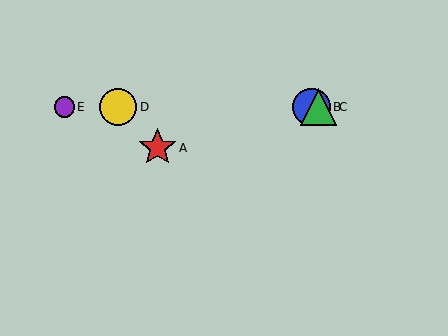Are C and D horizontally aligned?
Yes, both are at y≈107.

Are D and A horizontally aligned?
No, D is at y≈107 and A is at y≈148.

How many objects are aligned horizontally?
4 objects (B, C, D, E) are aligned horizontally.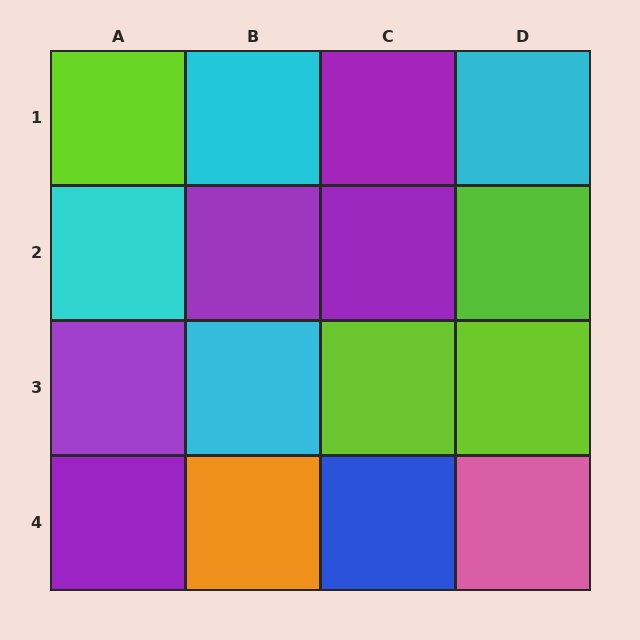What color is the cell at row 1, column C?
Purple.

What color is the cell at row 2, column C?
Purple.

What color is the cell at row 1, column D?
Cyan.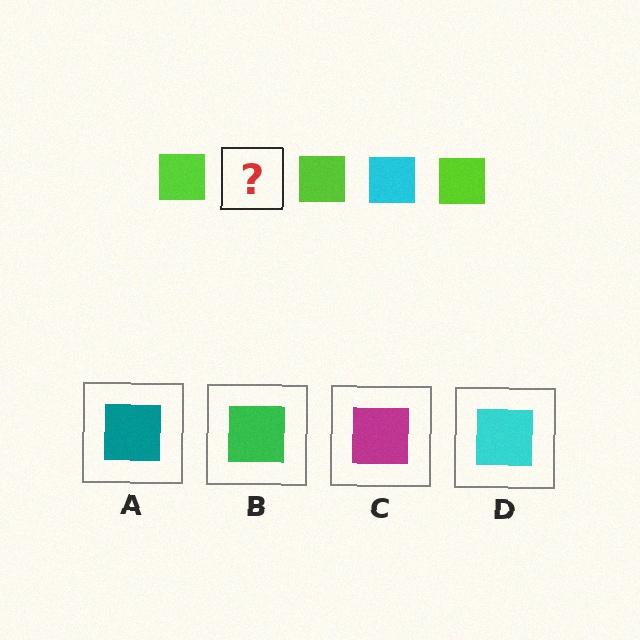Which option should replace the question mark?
Option D.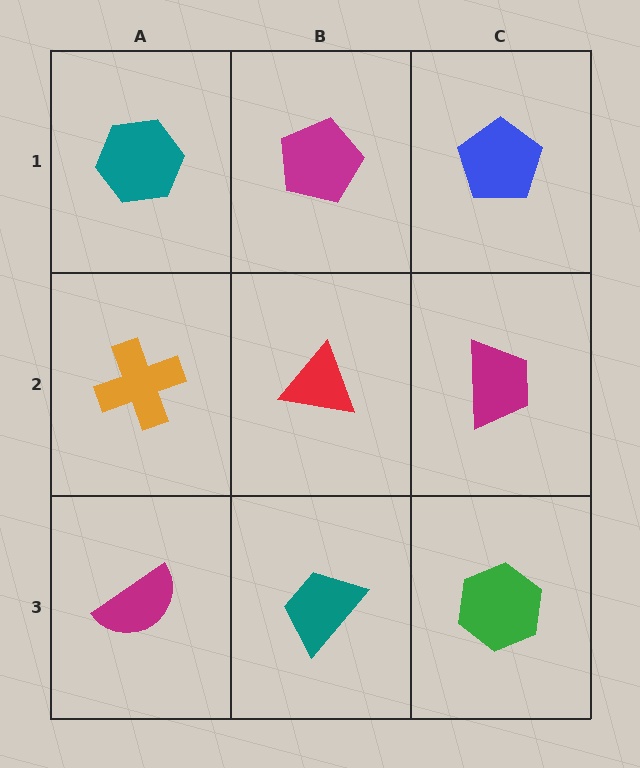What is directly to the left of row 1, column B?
A teal hexagon.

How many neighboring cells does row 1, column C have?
2.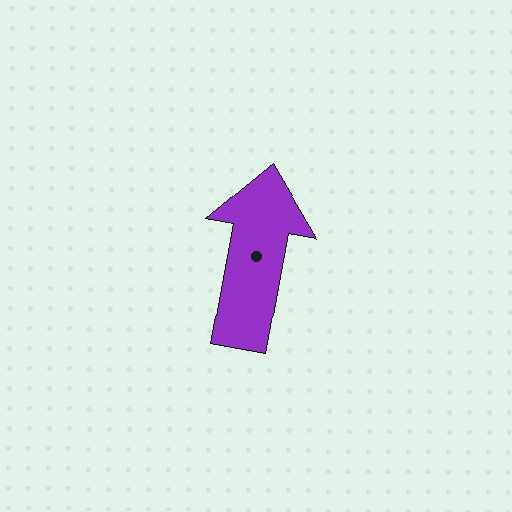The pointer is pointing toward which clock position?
Roughly 12 o'clock.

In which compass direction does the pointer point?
North.